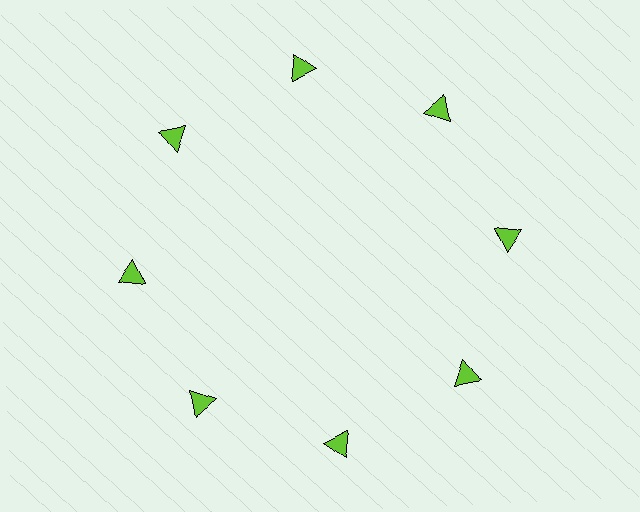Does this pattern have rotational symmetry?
Yes, this pattern has 8-fold rotational symmetry. It looks the same after rotating 45 degrees around the center.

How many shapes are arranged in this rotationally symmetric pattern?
There are 8 shapes, arranged in 8 groups of 1.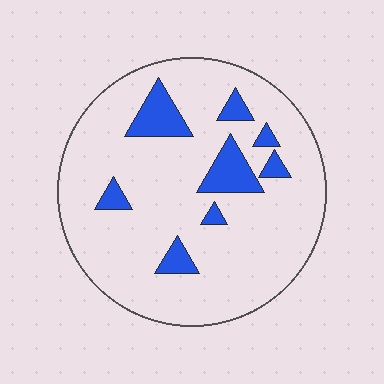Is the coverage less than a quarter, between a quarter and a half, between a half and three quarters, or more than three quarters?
Less than a quarter.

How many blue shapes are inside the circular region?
8.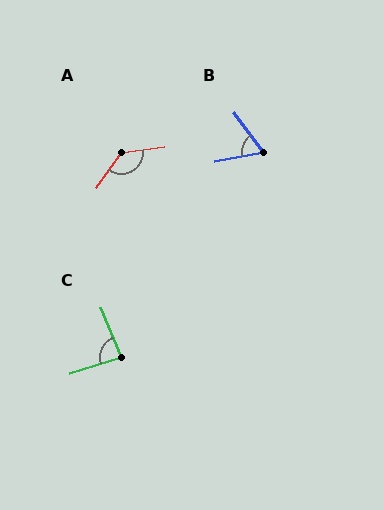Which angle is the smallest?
B, at approximately 64 degrees.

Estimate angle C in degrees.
Approximately 85 degrees.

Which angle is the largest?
A, at approximately 133 degrees.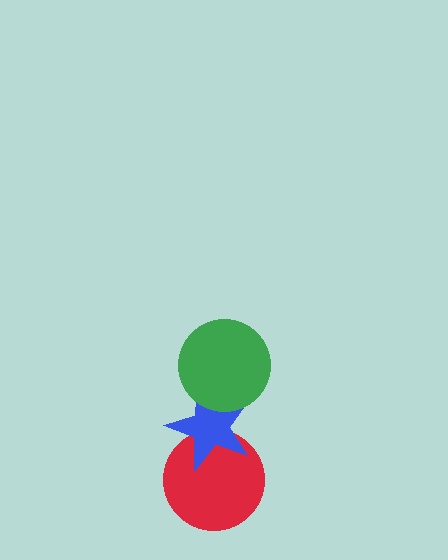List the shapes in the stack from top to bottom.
From top to bottom: the green circle, the blue star, the red circle.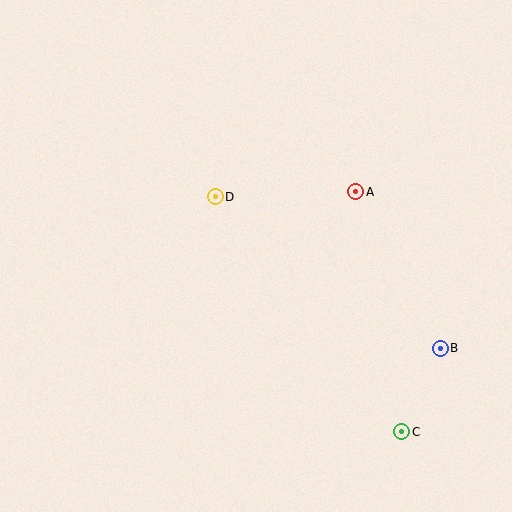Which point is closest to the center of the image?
Point D at (215, 197) is closest to the center.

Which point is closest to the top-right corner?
Point A is closest to the top-right corner.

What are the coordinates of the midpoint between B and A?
The midpoint between B and A is at (398, 270).